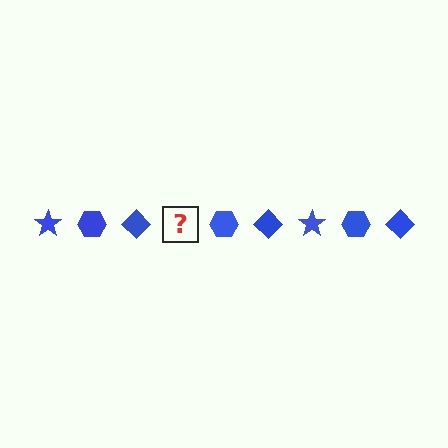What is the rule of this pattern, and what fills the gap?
The rule is that the pattern cycles through star, hexagon, diamond shapes in blue. The gap should be filled with a blue star.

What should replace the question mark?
The question mark should be replaced with a blue star.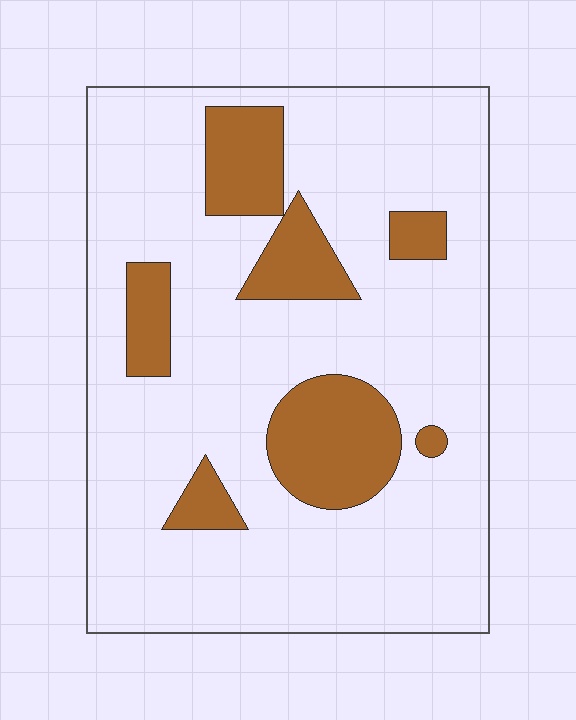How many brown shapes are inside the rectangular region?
7.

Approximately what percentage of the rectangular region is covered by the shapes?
Approximately 20%.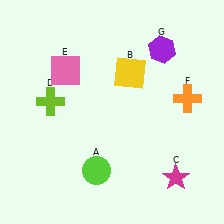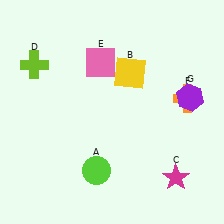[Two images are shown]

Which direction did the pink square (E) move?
The pink square (E) moved right.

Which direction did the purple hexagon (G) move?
The purple hexagon (G) moved down.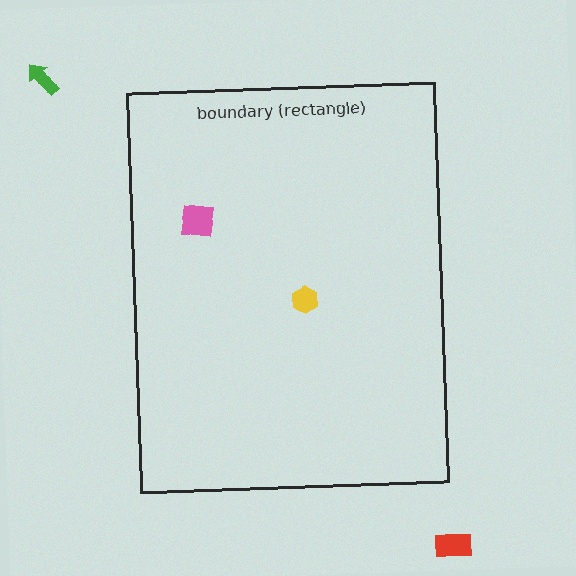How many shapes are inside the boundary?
2 inside, 2 outside.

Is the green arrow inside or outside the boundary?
Outside.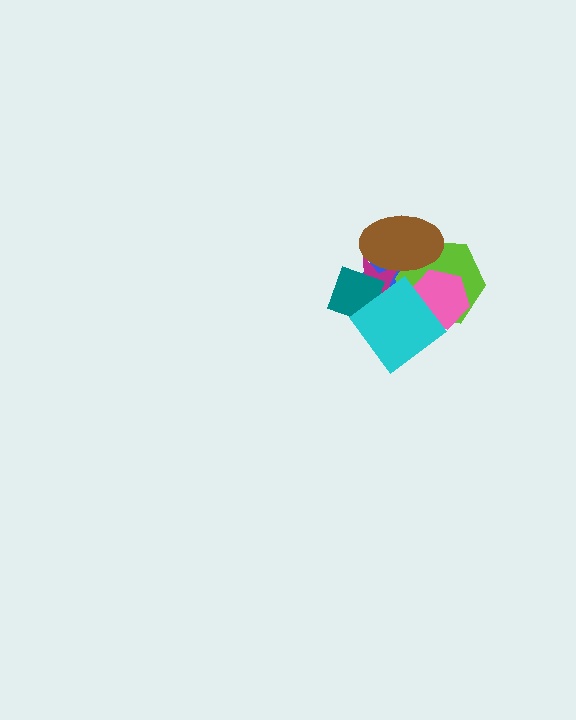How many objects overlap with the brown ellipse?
4 objects overlap with the brown ellipse.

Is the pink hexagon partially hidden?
Yes, it is partially covered by another shape.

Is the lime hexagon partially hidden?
Yes, it is partially covered by another shape.